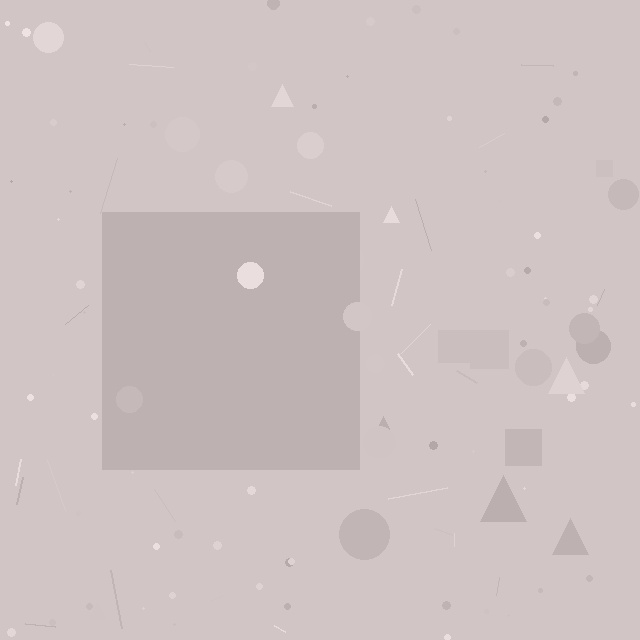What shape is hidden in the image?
A square is hidden in the image.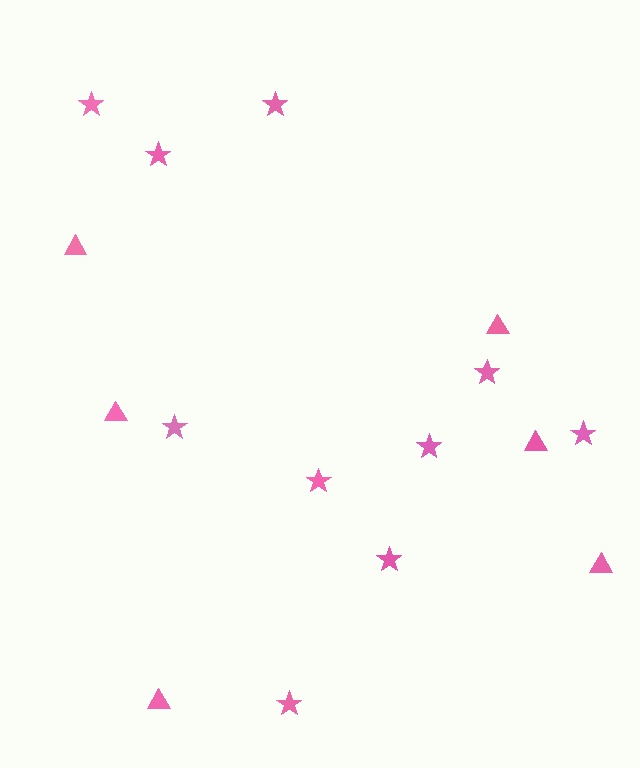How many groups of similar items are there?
There are 2 groups: one group of stars (10) and one group of triangles (6).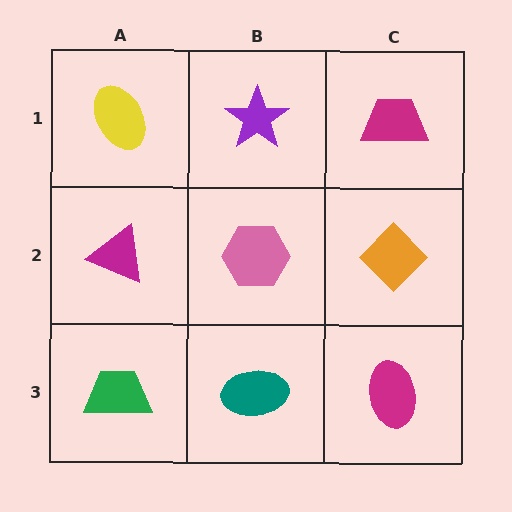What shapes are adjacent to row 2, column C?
A magenta trapezoid (row 1, column C), a magenta ellipse (row 3, column C), a pink hexagon (row 2, column B).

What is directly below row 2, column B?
A teal ellipse.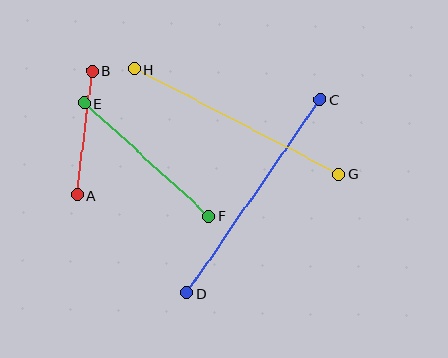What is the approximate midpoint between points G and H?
The midpoint is at approximately (237, 122) pixels.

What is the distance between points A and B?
The distance is approximately 126 pixels.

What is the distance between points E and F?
The distance is approximately 168 pixels.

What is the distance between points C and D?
The distance is approximately 235 pixels.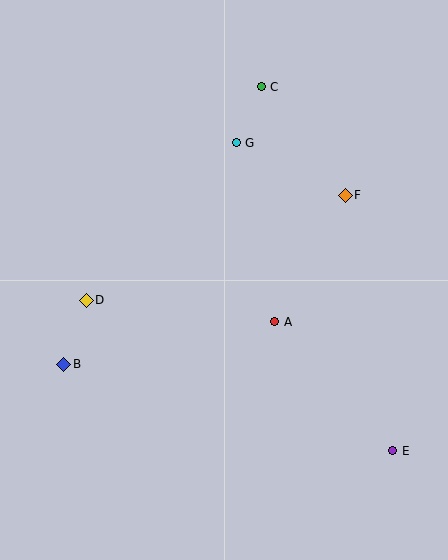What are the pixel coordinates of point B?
Point B is at (64, 364).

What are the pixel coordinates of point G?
Point G is at (236, 143).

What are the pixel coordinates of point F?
Point F is at (345, 195).